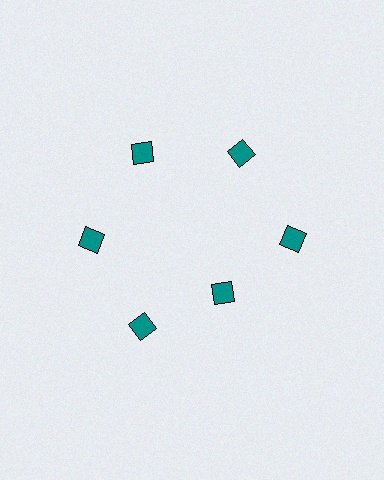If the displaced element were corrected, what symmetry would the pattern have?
It would have 6-fold rotational symmetry — the pattern would map onto itself every 60 degrees.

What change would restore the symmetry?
The symmetry would be restored by moving it outward, back onto the ring so that all 6 diamonds sit at equal angles and equal distance from the center.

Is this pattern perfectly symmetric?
No. The 6 teal diamonds are arranged in a ring, but one element near the 5 o'clock position is pulled inward toward the center, breaking the 6-fold rotational symmetry.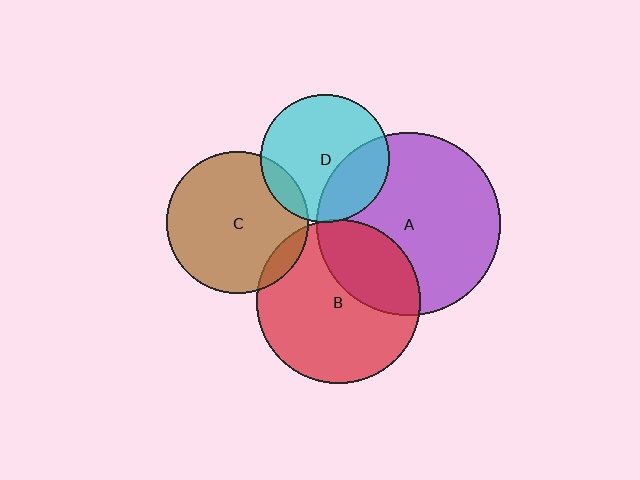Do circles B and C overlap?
Yes.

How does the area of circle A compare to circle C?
Approximately 1.7 times.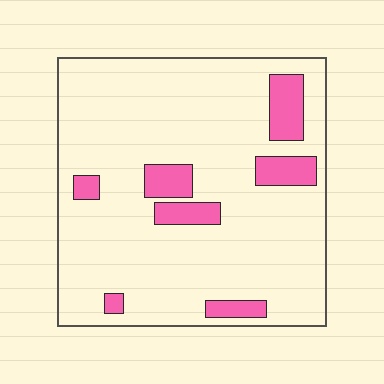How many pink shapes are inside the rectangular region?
7.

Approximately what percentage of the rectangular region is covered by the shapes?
Approximately 15%.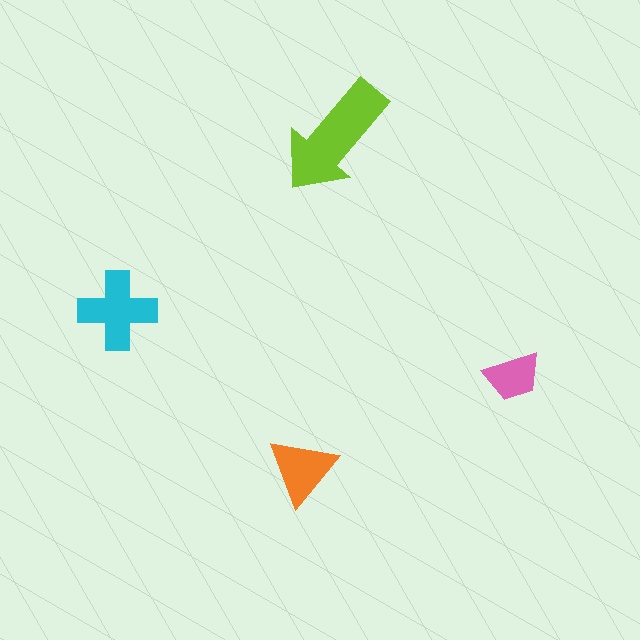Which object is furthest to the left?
The cyan cross is leftmost.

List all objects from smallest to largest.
The pink trapezoid, the orange triangle, the cyan cross, the lime arrow.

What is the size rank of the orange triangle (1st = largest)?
3rd.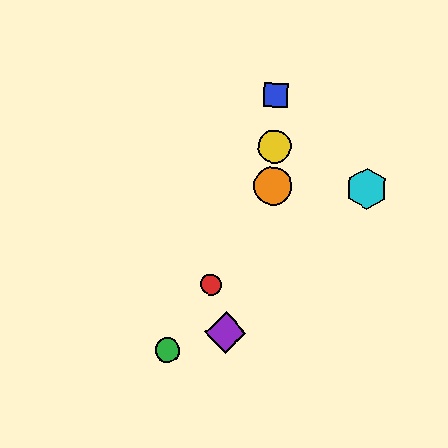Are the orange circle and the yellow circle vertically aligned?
Yes, both are at x≈273.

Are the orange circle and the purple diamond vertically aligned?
No, the orange circle is at x≈273 and the purple diamond is at x≈226.